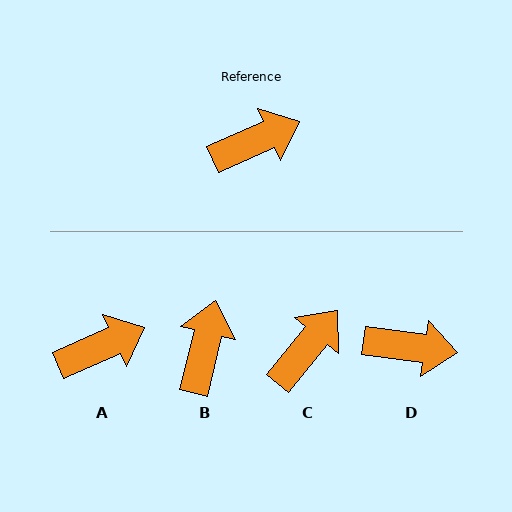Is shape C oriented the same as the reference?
No, it is off by about 26 degrees.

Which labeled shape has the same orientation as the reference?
A.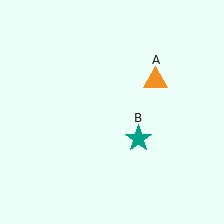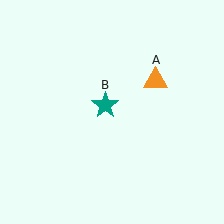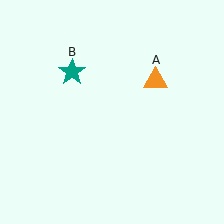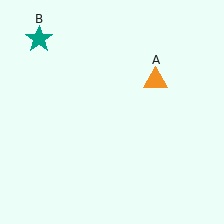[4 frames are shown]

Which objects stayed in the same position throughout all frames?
Orange triangle (object A) remained stationary.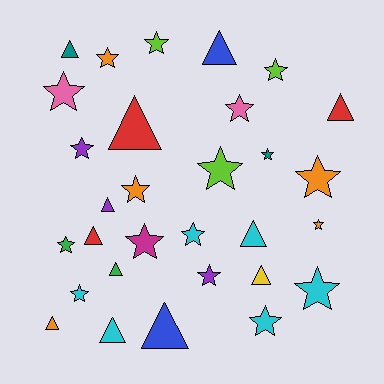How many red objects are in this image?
There are 3 red objects.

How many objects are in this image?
There are 30 objects.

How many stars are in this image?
There are 18 stars.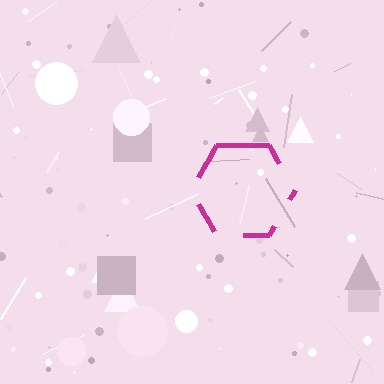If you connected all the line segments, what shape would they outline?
They would outline a hexagon.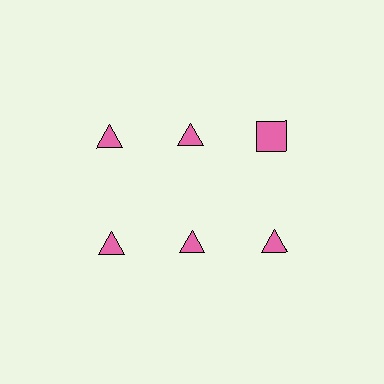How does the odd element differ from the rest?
It has a different shape: square instead of triangle.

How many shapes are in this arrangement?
There are 6 shapes arranged in a grid pattern.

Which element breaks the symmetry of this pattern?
The pink square in the top row, center column breaks the symmetry. All other shapes are pink triangles.